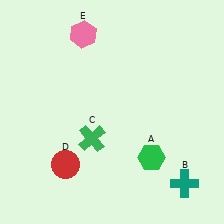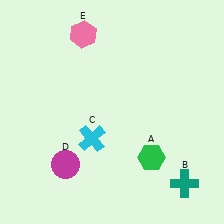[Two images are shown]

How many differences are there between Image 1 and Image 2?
There are 2 differences between the two images.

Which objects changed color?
C changed from green to cyan. D changed from red to magenta.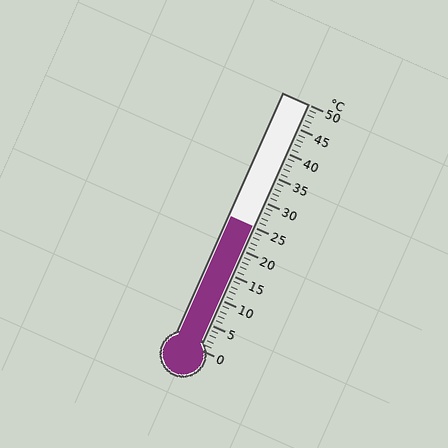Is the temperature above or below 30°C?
The temperature is below 30°C.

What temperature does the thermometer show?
The thermometer shows approximately 25°C.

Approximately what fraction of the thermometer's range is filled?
The thermometer is filled to approximately 50% of its range.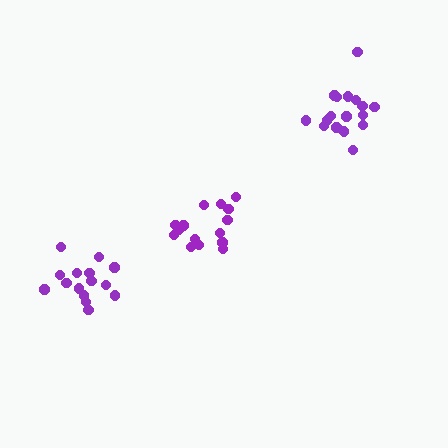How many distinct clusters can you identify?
There are 3 distinct clusters.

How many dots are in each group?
Group 1: 15 dots, Group 2: 15 dots, Group 3: 17 dots (47 total).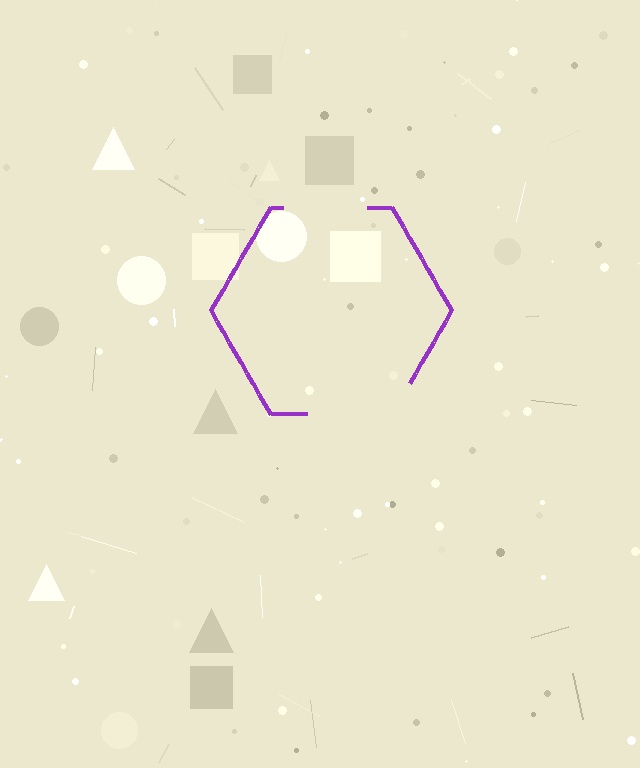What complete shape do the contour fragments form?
The contour fragments form a hexagon.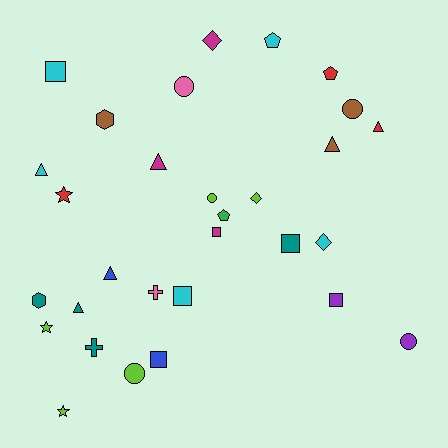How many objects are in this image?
There are 30 objects.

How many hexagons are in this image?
There are 2 hexagons.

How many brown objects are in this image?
There are 3 brown objects.